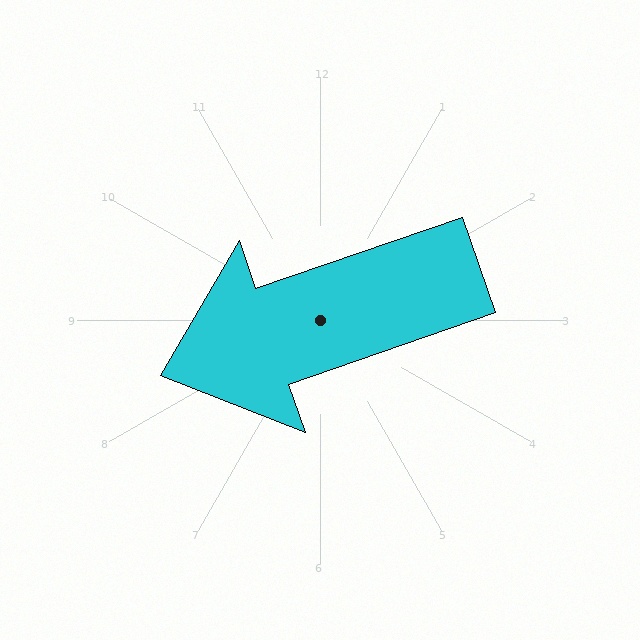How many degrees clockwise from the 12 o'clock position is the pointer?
Approximately 251 degrees.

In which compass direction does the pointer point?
West.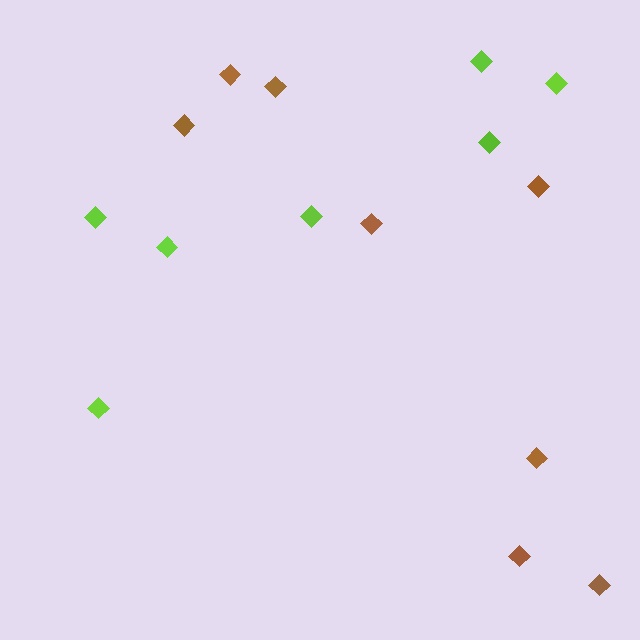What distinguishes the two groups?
There are 2 groups: one group of lime diamonds (7) and one group of brown diamonds (8).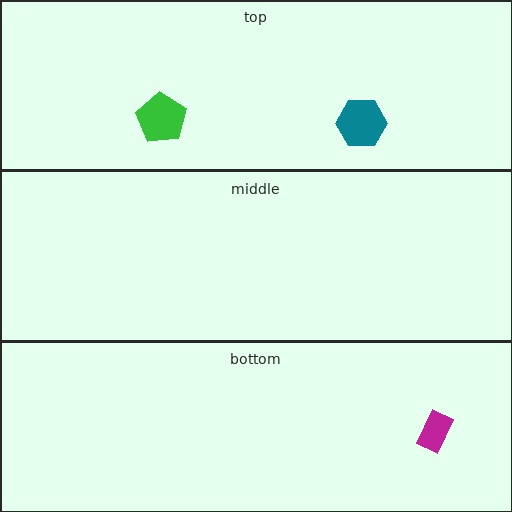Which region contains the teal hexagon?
The top region.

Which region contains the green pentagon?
The top region.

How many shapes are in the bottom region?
1.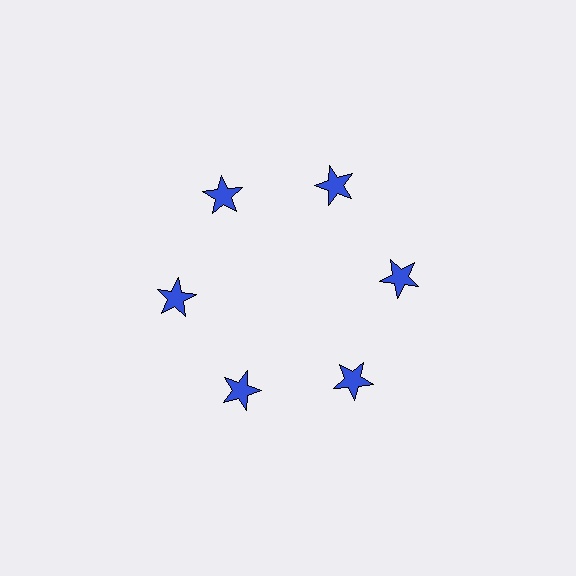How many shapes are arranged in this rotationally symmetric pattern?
There are 6 shapes, arranged in 6 groups of 1.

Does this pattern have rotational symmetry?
Yes, this pattern has 6-fold rotational symmetry. It looks the same after rotating 60 degrees around the center.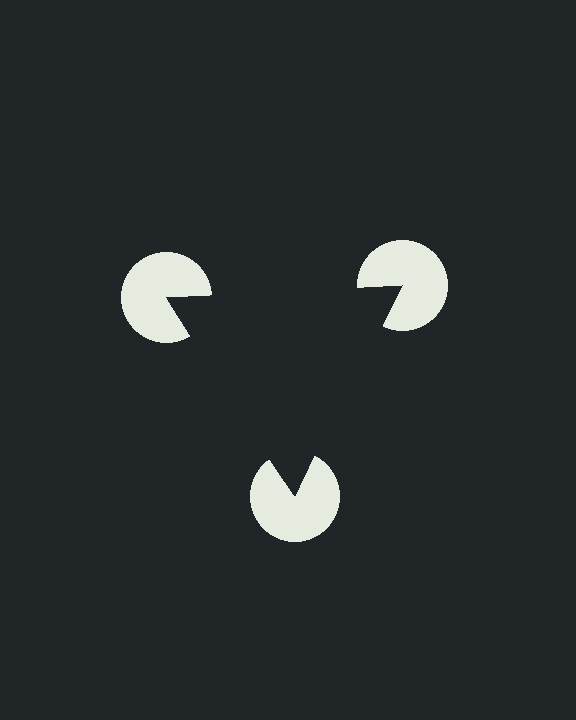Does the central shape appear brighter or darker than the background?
It typically appears slightly darker than the background, even though no actual brightness change is drawn.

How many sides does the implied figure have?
3 sides.